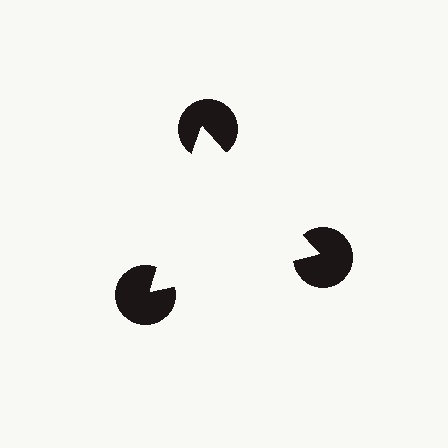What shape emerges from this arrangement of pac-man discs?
An illusory triangle — its edges are inferred from the aligned wedge cuts in the pac-man discs, not physically drawn.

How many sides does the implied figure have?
3 sides.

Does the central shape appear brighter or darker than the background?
It typically appears slightly brighter than the background, even though no actual brightness change is drawn.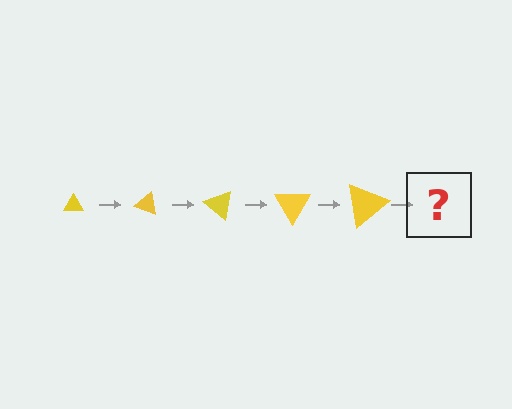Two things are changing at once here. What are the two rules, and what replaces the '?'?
The two rules are that the triangle grows larger each step and it rotates 20 degrees each step. The '?' should be a triangle, larger than the previous one and rotated 100 degrees from the start.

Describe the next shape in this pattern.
It should be a triangle, larger than the previous one and rotated 100 degrees from the start.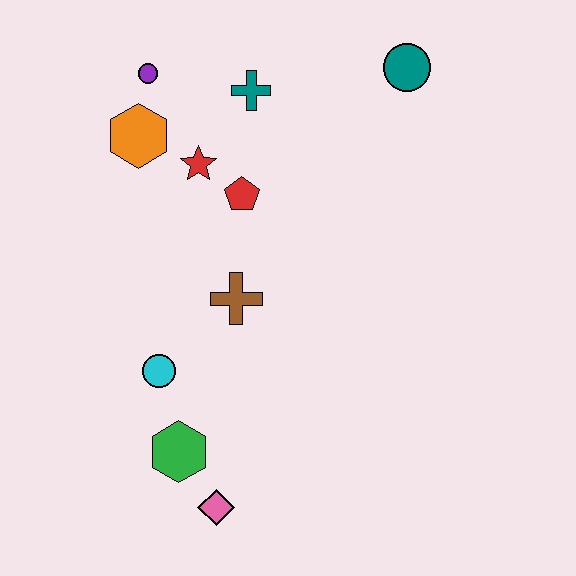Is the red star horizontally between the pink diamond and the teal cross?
No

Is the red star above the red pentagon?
Yes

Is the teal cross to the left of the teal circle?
Yes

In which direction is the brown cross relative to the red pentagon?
The brown cross is below the red pentagon.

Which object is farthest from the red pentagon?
The pink diamond is farthest from the red pentagon.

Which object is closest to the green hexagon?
The pink diamond is closest to the green hexagon.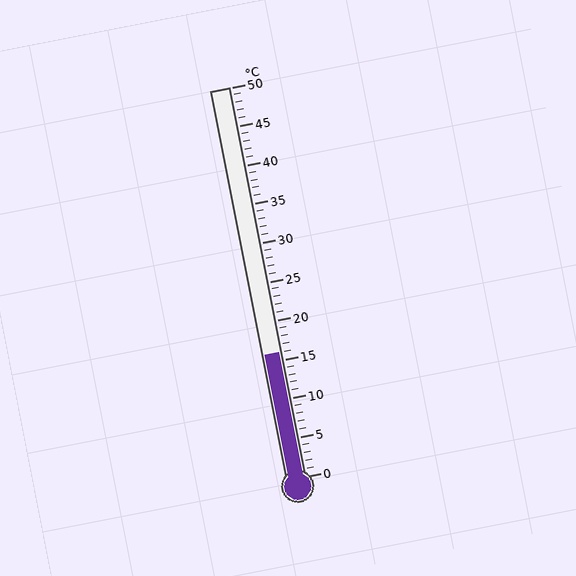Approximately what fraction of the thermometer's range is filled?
The thermometer is filled to approximately 30% of its range.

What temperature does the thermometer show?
The thermometer shows approximately 16°C.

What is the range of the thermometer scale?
The thermometer scale ranges from 0°C to 50°C.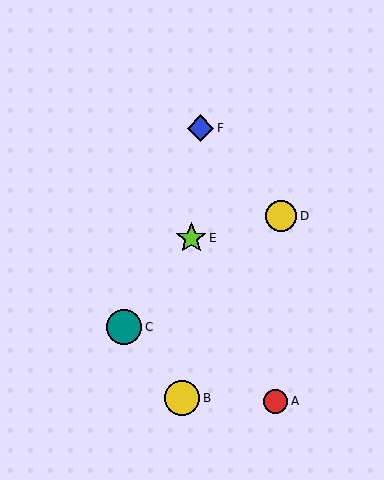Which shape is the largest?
The yellow circle (labeled B) is the largest.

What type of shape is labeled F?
Shape F is a blue diamond.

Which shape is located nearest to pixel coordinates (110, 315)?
The teal circle (labeled C) at (124, 327) is nearest to that location.